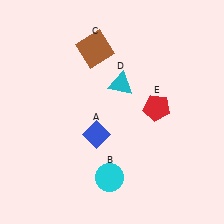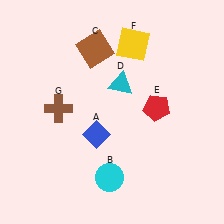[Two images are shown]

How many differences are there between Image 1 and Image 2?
There are 2 differences between the two images.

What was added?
A yellow square (F), a brown cross (G) were added in Image 2.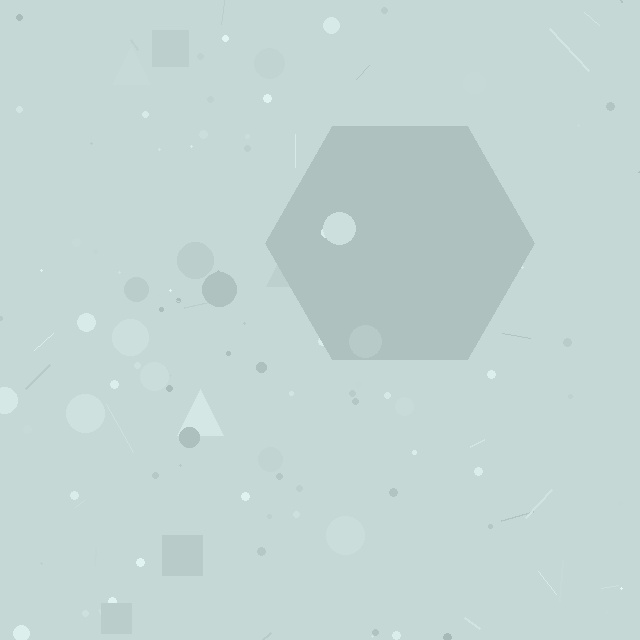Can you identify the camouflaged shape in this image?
The camouflaged shape is a hexagon.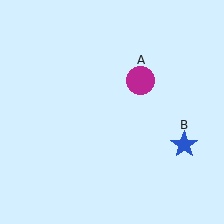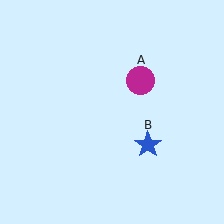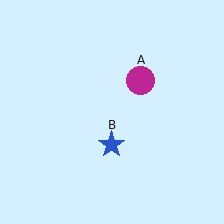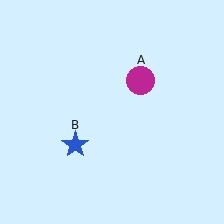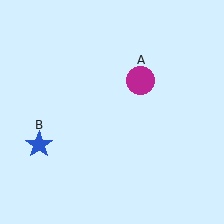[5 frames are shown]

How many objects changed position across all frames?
1 object changed position: blue star (object B).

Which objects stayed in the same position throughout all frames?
Magenta circle (object A) remained stationary.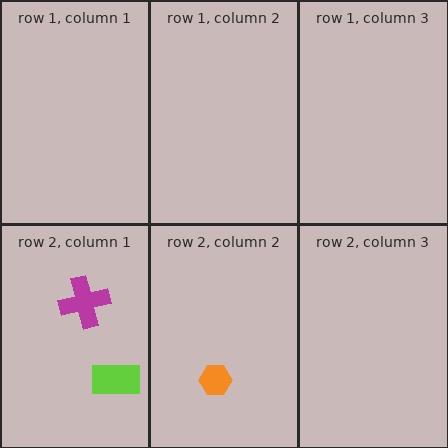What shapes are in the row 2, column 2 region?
The orange hexagon.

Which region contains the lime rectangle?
The row 2, column 1 region.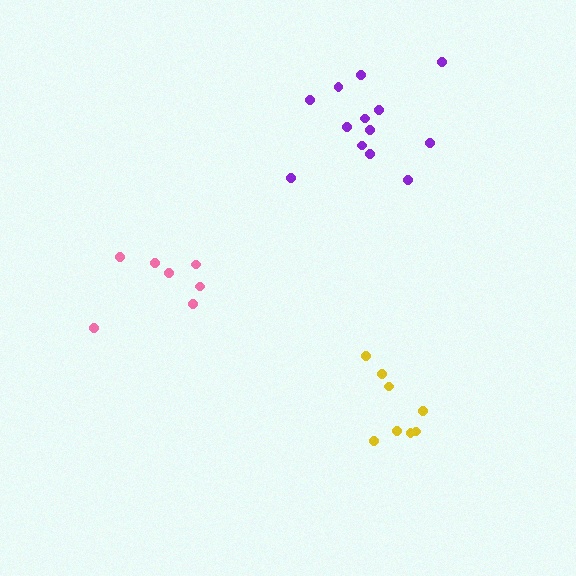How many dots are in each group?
Group 1: 7 dots, Group 2: 13 dots, Group 3: 8 dots (28 total).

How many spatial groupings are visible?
There are 3 spatial groupings.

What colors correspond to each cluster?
The clusters are colored: pink, purple, yellow.